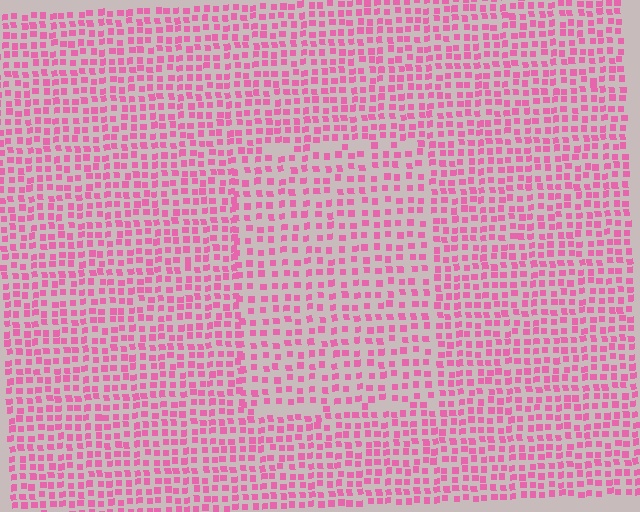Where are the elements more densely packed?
The elements are more densely packed outside the rectangle boundary.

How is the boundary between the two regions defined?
The boundary is defined by a change in element density (approximately 1.5x ratio). All elements are the same color, size, and shape.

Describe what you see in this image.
The image contains small pink elements arranged at two different densities. A rectangle-shaped region is visible where the elements are less densely packed than the surrounding area.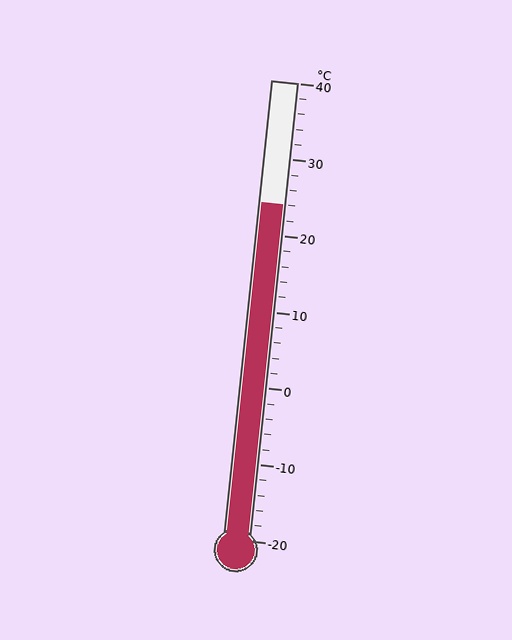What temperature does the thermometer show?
The thermometer shows approximately 24°C.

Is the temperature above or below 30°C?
The temperature is below 30°C.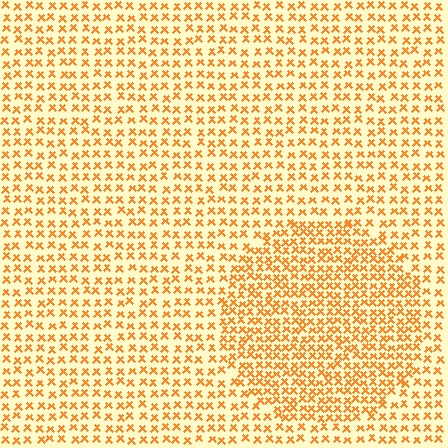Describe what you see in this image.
The image contains small orange elements arranged at two different densities. A circle-shaped region is visible where the elements are more densely packed than the surrounding area.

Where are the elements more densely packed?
The elements are more densely packed inside the circle boundary.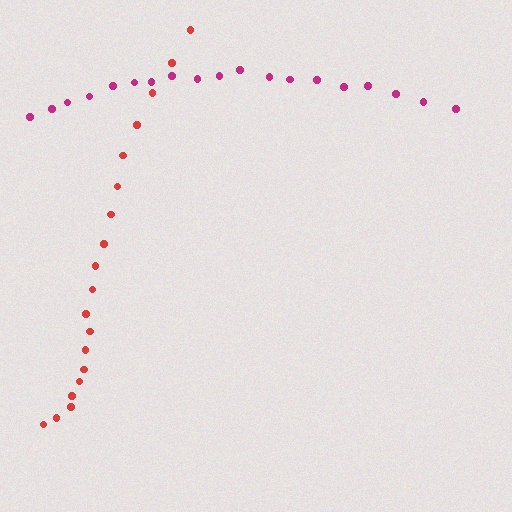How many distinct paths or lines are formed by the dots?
There are 2 distinct paths.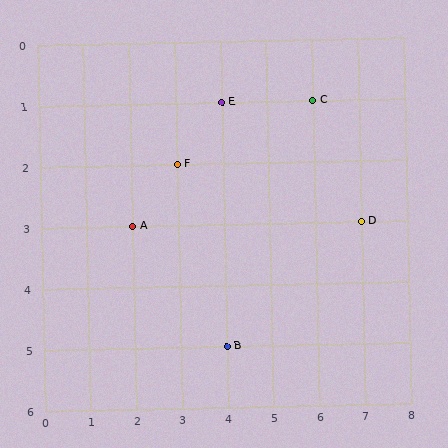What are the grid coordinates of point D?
Point D is at grid coordinates (7, 3).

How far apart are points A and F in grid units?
Points A and F are 1 column and 1 row apart (about 1.4 grid units diagonally).